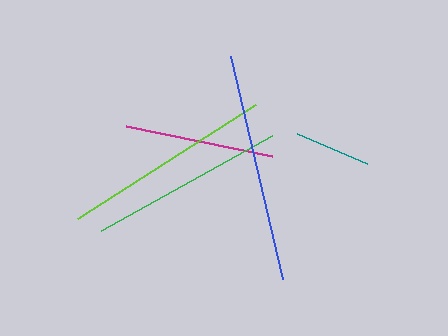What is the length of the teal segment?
The teal segment is approximately 76 pixels long.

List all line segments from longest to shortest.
From longest to shortest: blue, lime, green, magenta, teal.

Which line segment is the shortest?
The teal line is the shortest at approximately 76 pixels.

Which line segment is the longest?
The blue line is the longest at approximately 230 pixels.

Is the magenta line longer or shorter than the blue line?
The blue line is longer than the magenta line.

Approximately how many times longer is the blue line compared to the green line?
The blue line is approximately 1.2 times the length of the green line.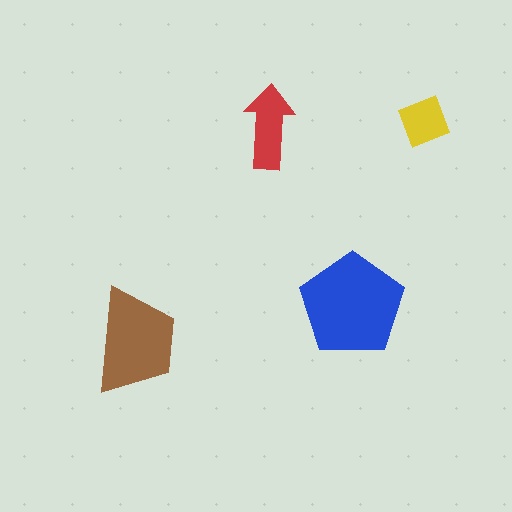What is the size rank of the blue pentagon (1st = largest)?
1st.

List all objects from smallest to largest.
The yellow diamond, the red arrow, the brown trapezoid, the blue pentagon.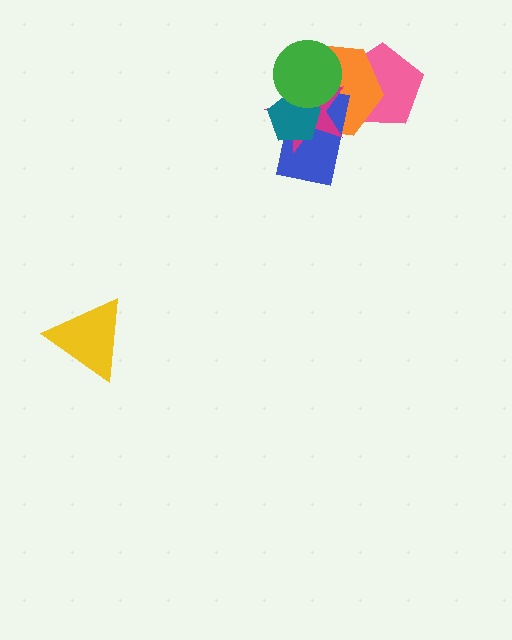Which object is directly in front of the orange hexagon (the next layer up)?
The blue rectangle is directly in front of the orange hexagon.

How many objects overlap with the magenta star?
5 objects overlap with the magenta star.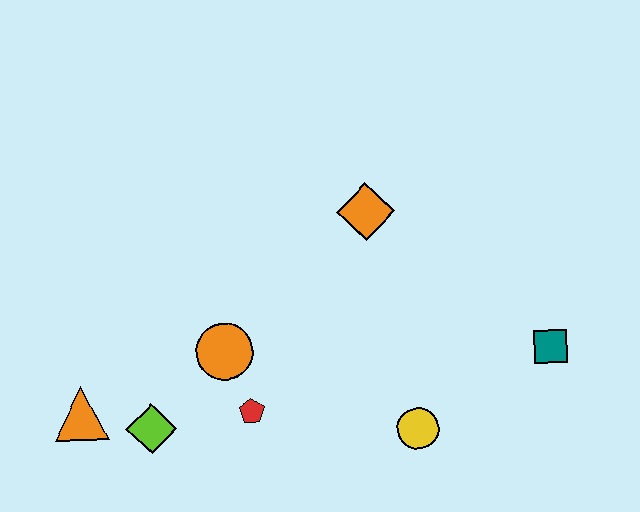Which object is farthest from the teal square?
The orange triangle is farthest from the teal square.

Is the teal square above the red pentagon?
Yes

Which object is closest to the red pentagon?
The orange circle is closest to the red pentagon.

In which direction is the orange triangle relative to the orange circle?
The orange triangle is to the left of the orange circle.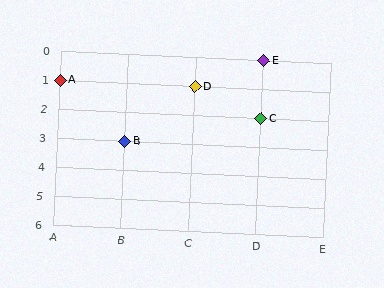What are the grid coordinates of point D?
Point D is at grid coordinates (C, 1).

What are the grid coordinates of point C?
Point C is at grid coordinates (D, 2).